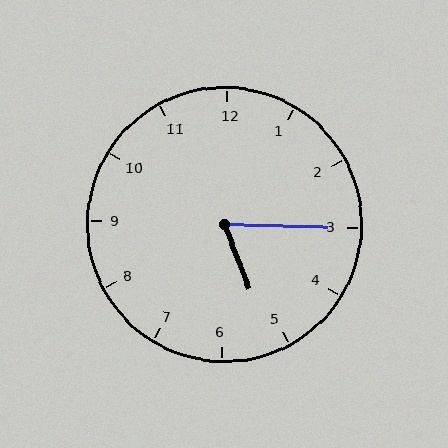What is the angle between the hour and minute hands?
Approximately 68 degrees.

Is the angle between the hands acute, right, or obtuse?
It is acute.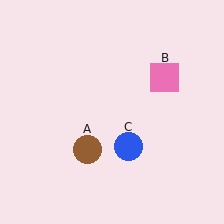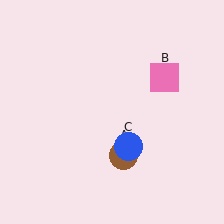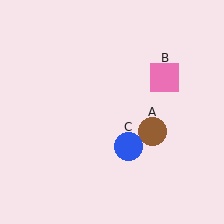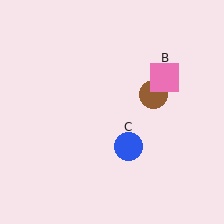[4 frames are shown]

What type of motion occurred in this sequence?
The brown circle (object A) rotated counterclockwise around the center of the scene.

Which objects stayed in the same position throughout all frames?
Pink square (object B) and blue circle (object C) remained stationary.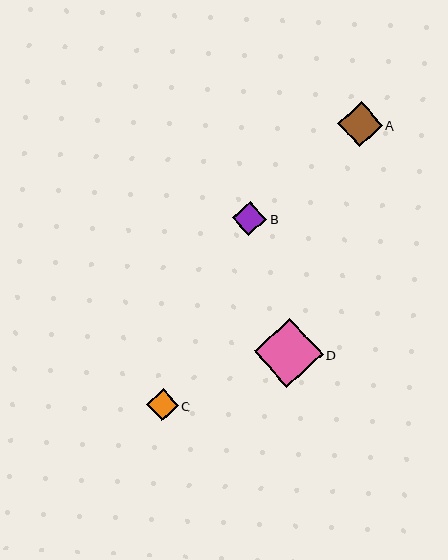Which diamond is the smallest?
Diamond C is the smallest with a size of approximately 32 pixels.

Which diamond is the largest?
Diamond D is the largest with a size of approximately 69 pixels.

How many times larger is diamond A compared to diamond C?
Diamond A is approximately 1.4 times the size of diamond C.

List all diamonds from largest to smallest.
From largest to smallest: D, A, B, C.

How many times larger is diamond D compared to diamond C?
Diamond D is approximately 2.2 times the size of diamond C.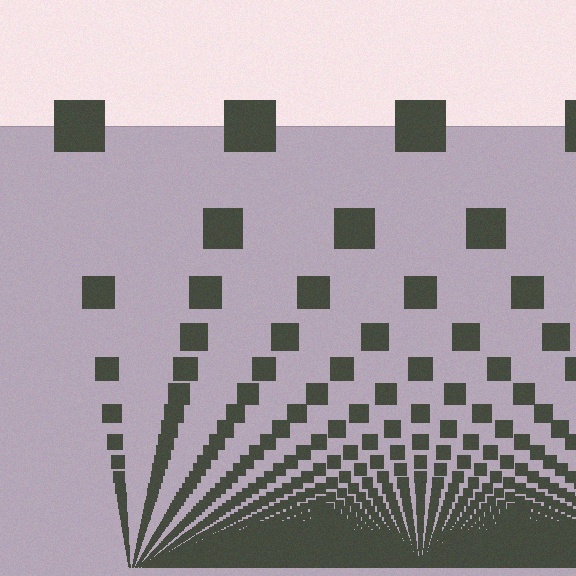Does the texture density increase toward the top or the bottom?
Density increases toward the bottom.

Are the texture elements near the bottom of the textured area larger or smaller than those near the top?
Smaller. The gradient is inverted — elements near the bottom are smaller and denser.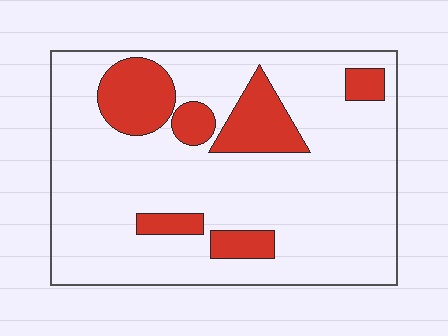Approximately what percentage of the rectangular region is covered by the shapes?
Approximately 20%.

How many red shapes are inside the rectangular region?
6.